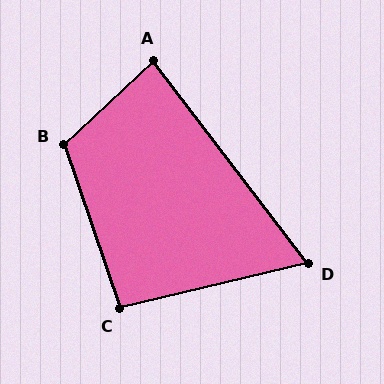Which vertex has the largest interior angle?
B, at approximately 114 degrees.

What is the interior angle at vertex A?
Approximately 84 degrees (acute).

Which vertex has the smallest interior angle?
D, at approximately 66 degrees.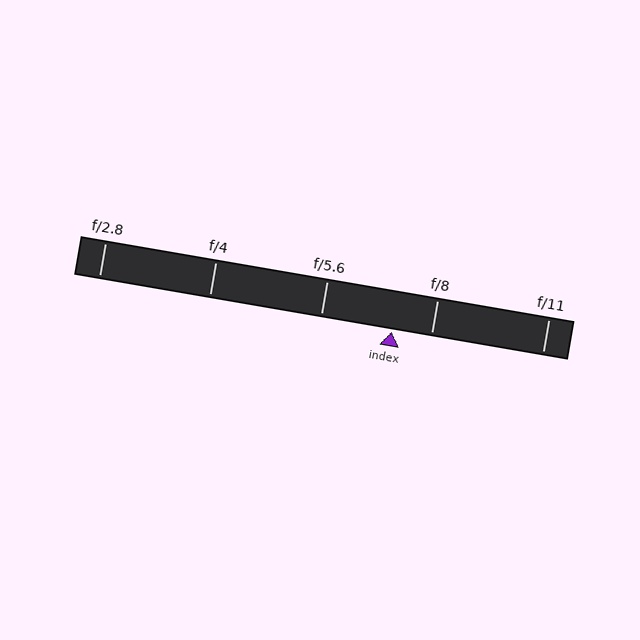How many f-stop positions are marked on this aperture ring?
There are 5 f-stop positions marked.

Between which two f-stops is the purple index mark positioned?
The index mark is between f/5.6 and f/8.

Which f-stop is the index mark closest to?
The index mark is closest to f/8.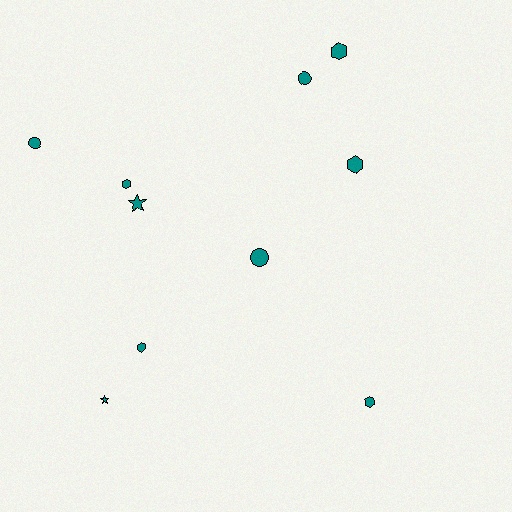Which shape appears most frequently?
Hexagon, with 5 objects.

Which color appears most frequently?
Teal, with 10 objects.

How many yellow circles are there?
There are no yellow circles.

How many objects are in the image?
There are 10 objects.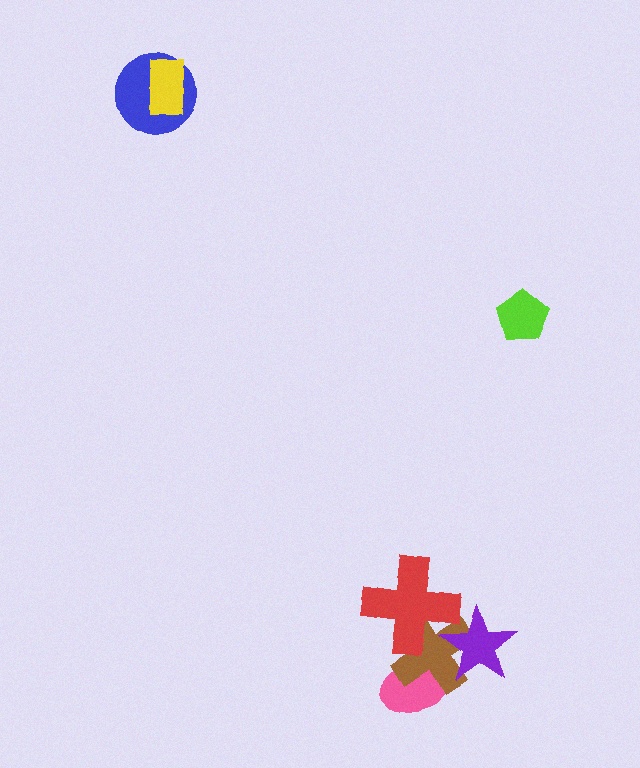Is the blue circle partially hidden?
Yes, it is partially covered by another shape.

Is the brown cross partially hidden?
Yes, it is partially covered by another shape.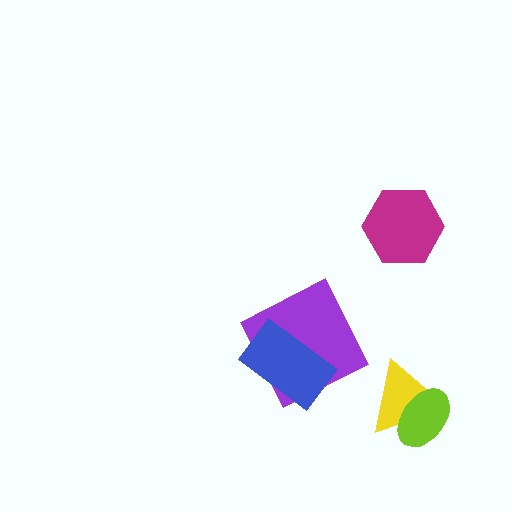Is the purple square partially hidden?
Yes, it is partially covered by another shape.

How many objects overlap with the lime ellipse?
1 object overlaps with the lime ellipse.